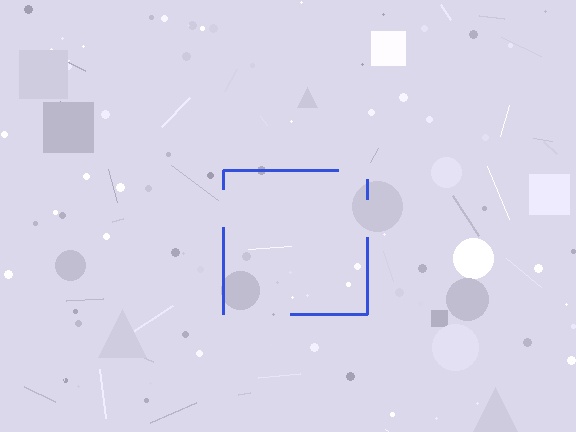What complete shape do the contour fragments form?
The contour fragments form a square.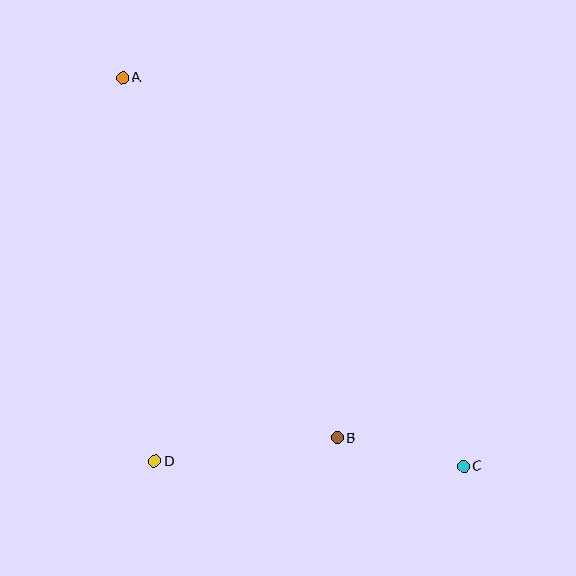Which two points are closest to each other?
Points B and C are closest to each other.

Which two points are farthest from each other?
Points A and C are farthest from each other.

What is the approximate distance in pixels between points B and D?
The distance between B and D is approximately 184 pixels.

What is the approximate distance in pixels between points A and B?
The distance between A and B is approximately 419 pixels.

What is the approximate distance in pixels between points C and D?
The distance between C and D is approximately 309 pixels.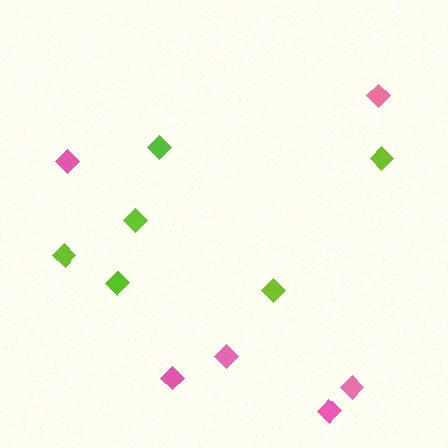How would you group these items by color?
There are 2 groups: one group of pink diamonds (6) and one group of lime diamonds (6).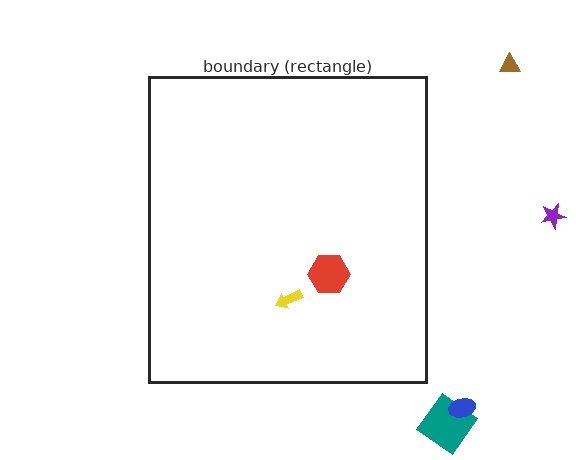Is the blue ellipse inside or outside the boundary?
Outside.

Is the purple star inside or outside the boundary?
Outside.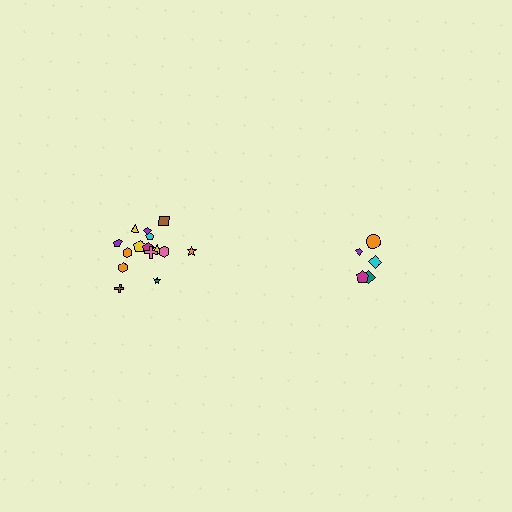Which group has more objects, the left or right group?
The left group.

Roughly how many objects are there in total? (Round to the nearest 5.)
Roughly 20 objects in total.